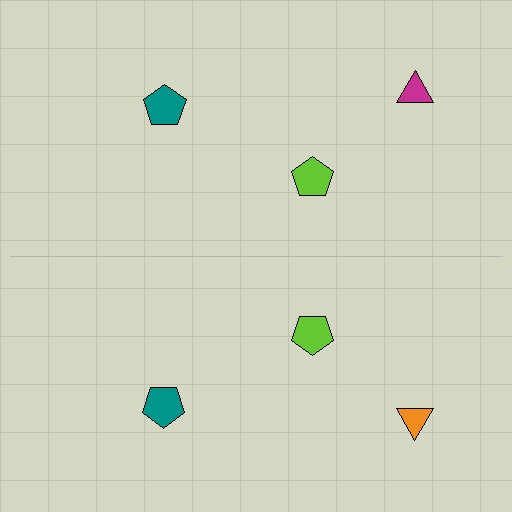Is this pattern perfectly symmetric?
No, the pattern is not perfectly symmetric. The orange triangle on the bottom side breaks the symmetry — its mirror counterpart is magenta.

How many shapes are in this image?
There are 6 shapes in this image.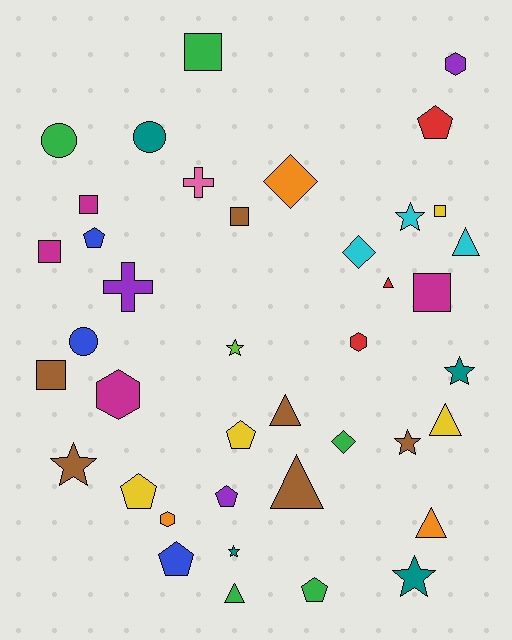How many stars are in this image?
There are 7 stars.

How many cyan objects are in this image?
There are 3 cyan objects.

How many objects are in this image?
There are 40 objects.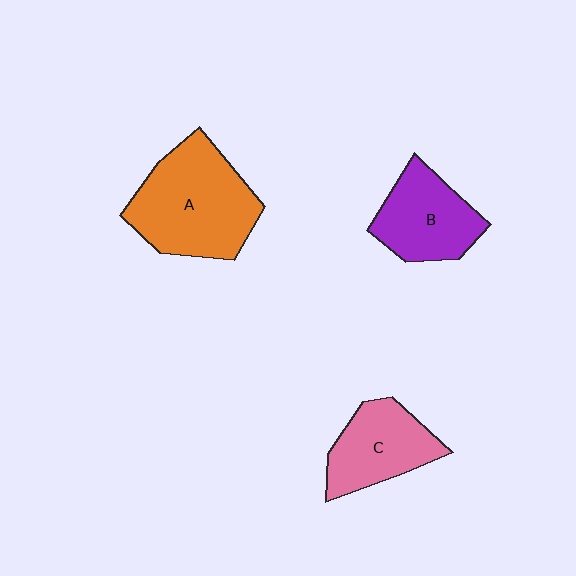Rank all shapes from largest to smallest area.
From largest to smallest: A (orange), B (purple), C (pink).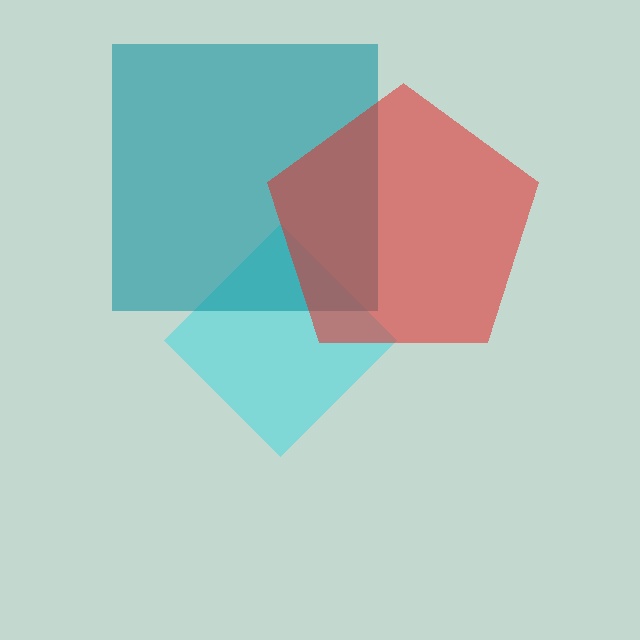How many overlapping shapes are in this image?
There are 3 overlapping shapes in the image.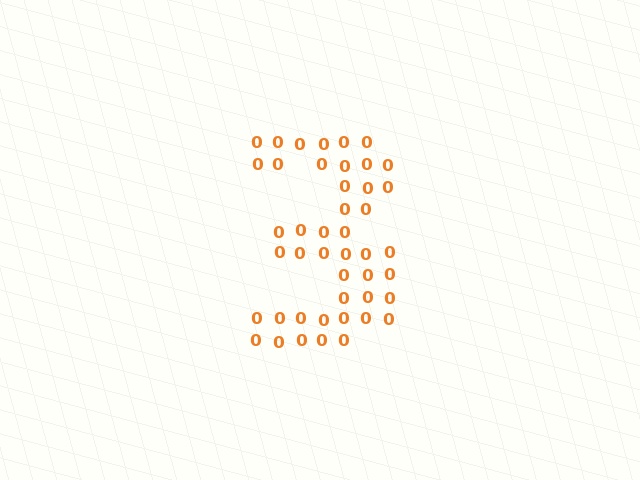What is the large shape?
The large shape is the digit 3.